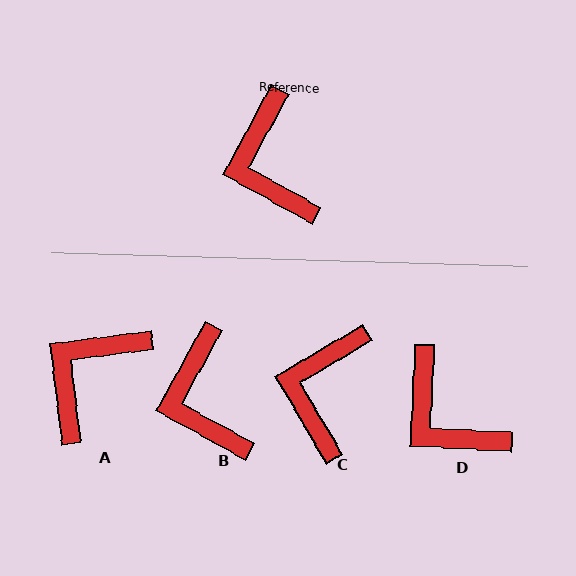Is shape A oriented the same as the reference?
No, it is off by about 54 degrees.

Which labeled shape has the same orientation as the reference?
B.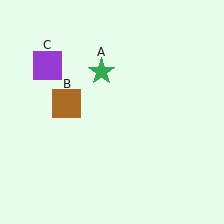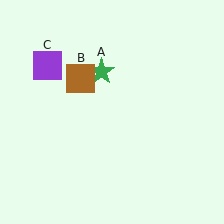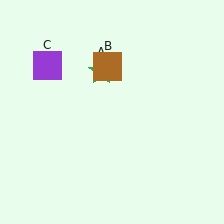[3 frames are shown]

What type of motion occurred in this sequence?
The brown square (object B) rotated clockwise around the center of the scene.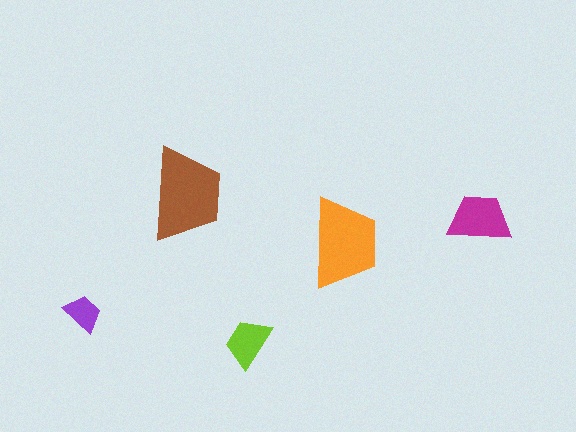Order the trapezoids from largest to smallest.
the brown one, the orange one, the magenta one, the lime one, the purple one.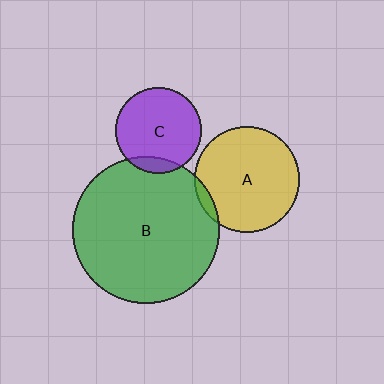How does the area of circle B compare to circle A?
Approximately 1.9 times.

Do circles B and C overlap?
Yes.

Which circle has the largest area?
Circle B (green).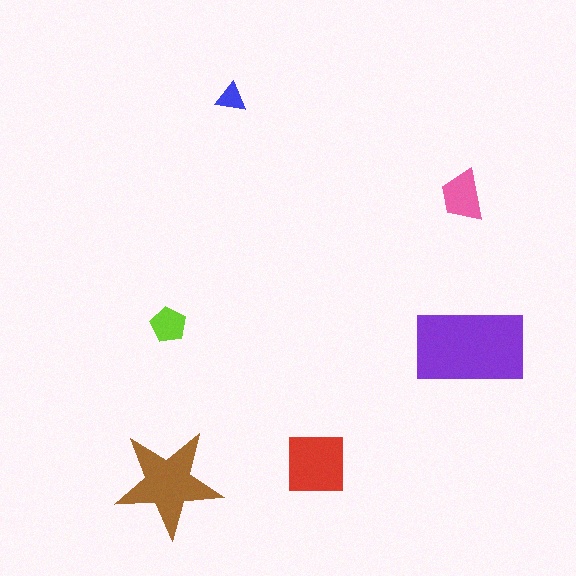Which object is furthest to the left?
The brown star is leftmost.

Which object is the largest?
The purple rectangle.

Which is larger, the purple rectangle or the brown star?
The purple rectangle.